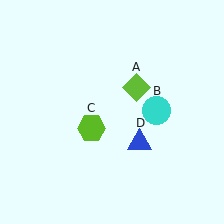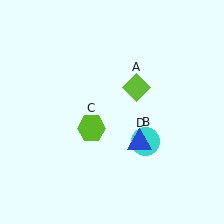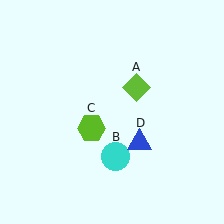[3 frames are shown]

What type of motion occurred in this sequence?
The cyan circle (object B) rotated clockwise around the center of the scene.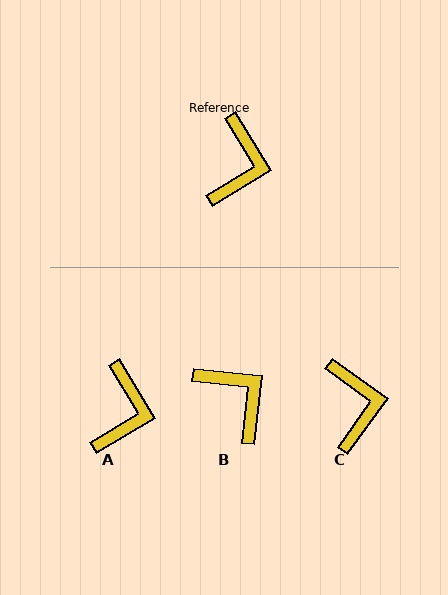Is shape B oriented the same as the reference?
No, it is off by about 52 degrees.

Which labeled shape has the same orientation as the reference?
A.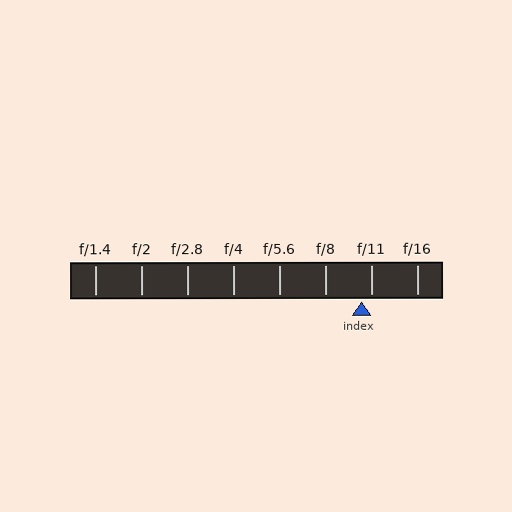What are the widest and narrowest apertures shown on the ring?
The widest aperture shown is f/1.4 and the narrowest is f/16.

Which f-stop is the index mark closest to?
The index mark is closest to f/11.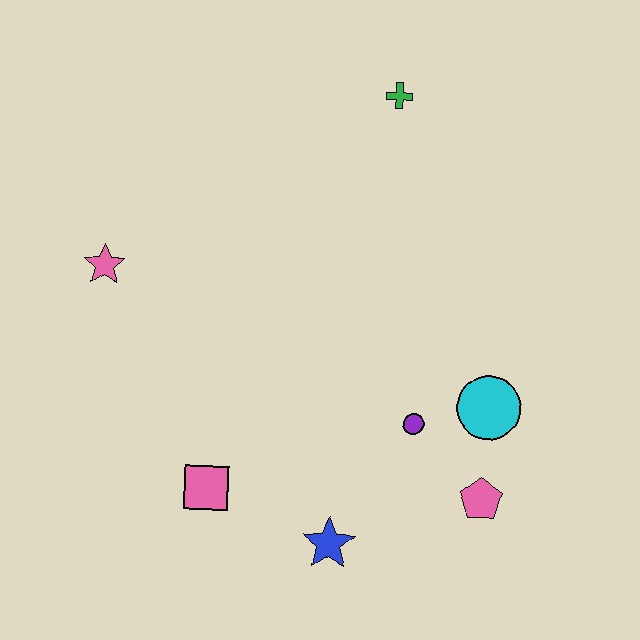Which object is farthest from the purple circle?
The pink star is farthest from the purple circle.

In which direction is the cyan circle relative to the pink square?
The cyan circle is to the right of the pink square.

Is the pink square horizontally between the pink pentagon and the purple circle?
No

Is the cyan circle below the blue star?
No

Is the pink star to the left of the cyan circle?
Yes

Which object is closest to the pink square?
The blue star is closest to the pink square.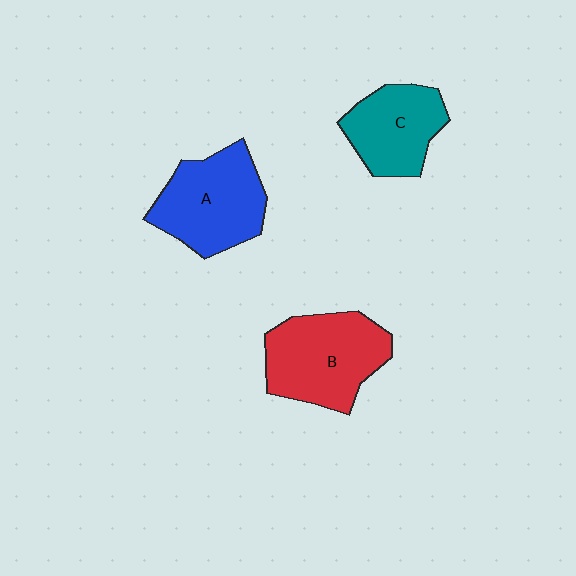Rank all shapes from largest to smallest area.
From largest to smallest: B (red), A (blue), C (teal).